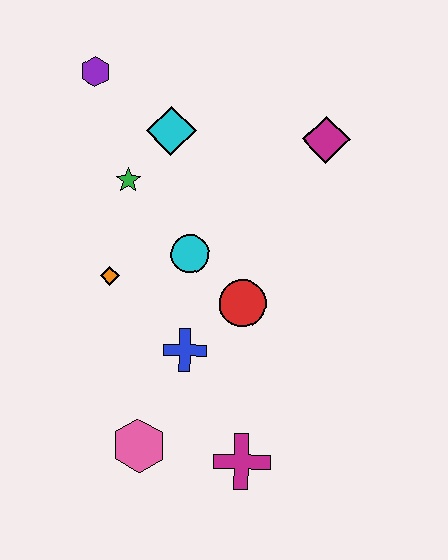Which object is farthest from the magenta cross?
The purple hexagon is farthest from the magenta cross.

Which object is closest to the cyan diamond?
The green star is closest to the cyan diamond.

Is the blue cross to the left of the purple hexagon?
No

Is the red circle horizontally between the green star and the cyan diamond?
No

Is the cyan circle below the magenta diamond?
Yes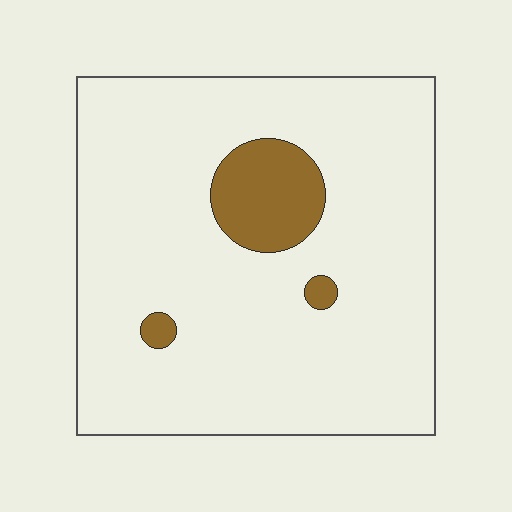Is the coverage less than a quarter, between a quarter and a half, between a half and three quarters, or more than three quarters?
Less than a quarter.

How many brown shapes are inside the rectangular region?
3.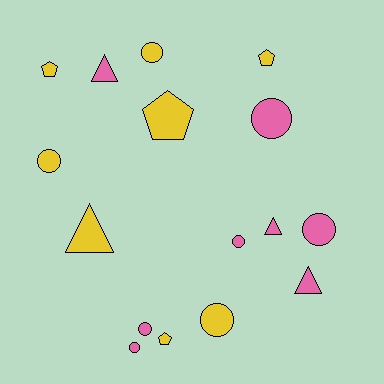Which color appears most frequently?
Yellow, with 8 objects.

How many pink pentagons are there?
There are no pink pentagons.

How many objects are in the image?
There are 16 objects.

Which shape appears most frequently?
Circle, with 8 objects.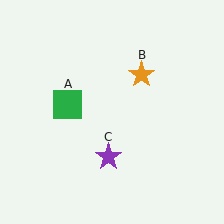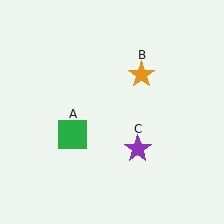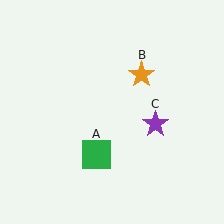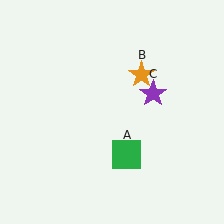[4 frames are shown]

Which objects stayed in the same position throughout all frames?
Orange star (object B) remained stationary.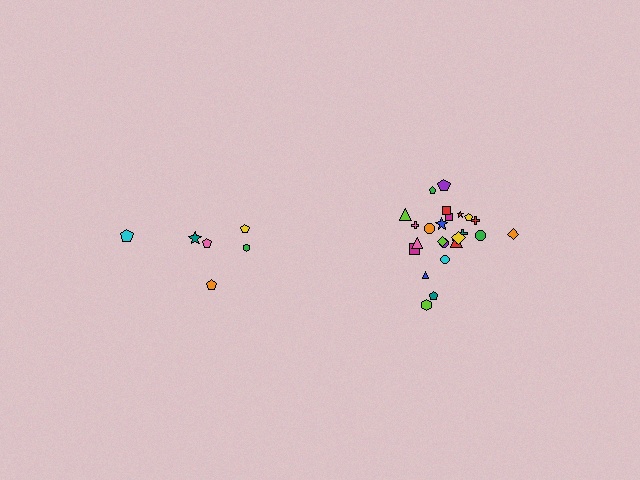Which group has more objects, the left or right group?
The right group.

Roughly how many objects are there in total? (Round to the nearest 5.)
Roughly 30 objects in total.